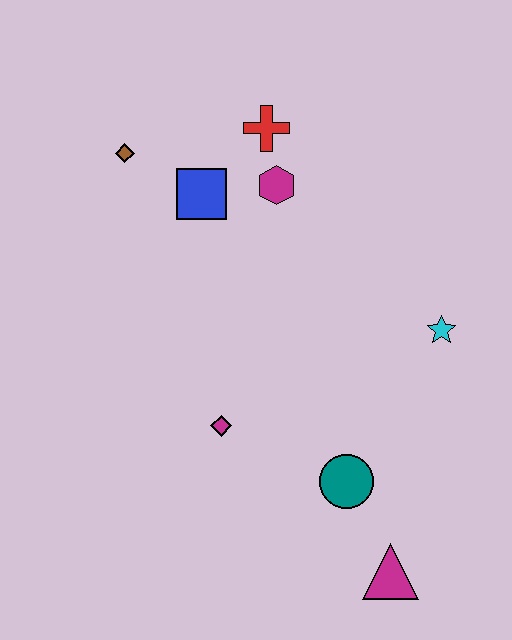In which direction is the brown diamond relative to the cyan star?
The brown diamond is to the left of the cyan star.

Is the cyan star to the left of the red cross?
No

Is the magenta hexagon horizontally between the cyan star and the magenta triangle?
No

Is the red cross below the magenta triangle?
No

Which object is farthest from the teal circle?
The brown diamond is farthest from the teal circle.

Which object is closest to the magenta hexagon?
The red cross is closest to the magenta hexagon.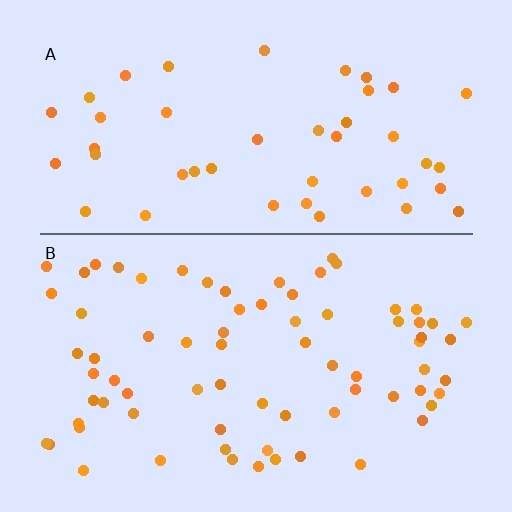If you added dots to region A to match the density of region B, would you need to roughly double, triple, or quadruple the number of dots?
Approximately double.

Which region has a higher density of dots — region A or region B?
B (the bottom).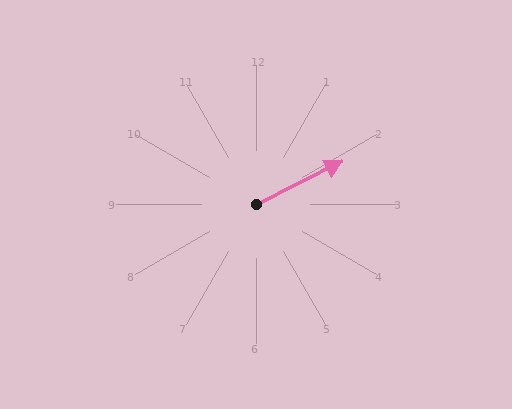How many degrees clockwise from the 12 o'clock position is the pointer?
Approximately 63 degrees.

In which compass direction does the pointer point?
Northeast.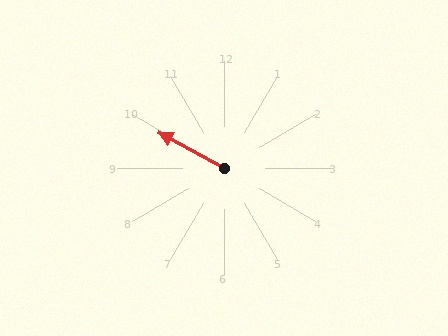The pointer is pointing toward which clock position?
Roughly 10 o'clock.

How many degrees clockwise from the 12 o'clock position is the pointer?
Approximately 298 degrees.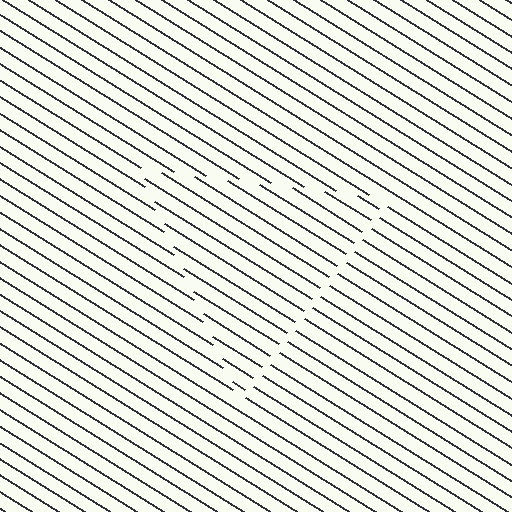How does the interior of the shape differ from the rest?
The interior of the shape contains the same grating, shifted by half a period — the contour is defined by the phase discontinuity where line-ends from the inner and outer gratings abut.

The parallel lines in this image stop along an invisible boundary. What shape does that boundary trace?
An illusory triangle. The interior of the shape contains the same grating, shifted by half a period — the contour is defined by the phase discontinuity where line-ends from the inner and outer gratings abut.